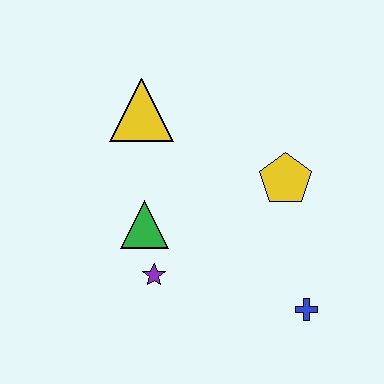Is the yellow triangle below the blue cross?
No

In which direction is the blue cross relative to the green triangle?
The blue cross is to the right of the green triangle.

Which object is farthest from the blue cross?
The yellow triangle is farthest from the blue cross.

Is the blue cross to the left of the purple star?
No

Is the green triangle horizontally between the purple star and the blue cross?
No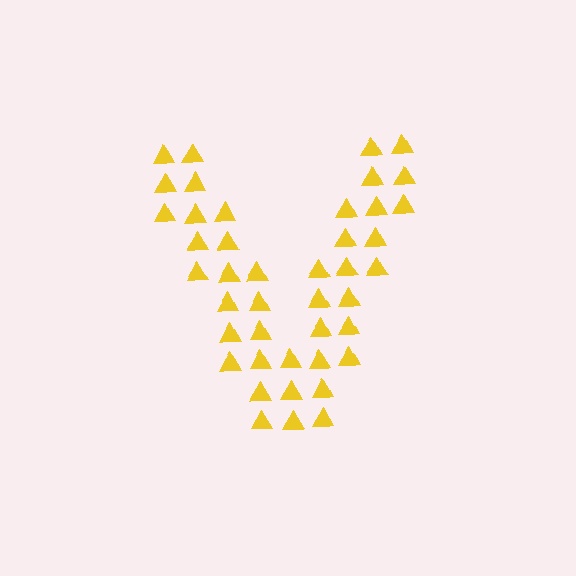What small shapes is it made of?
It is made of small triangles.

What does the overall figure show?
The overall figure shows the letter V.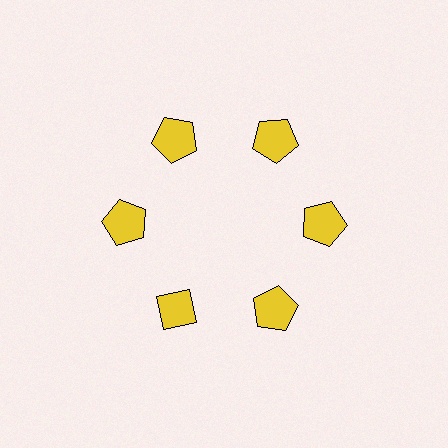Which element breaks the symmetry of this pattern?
The yellow diamond at roughly the 7 o'clock position breaks the symmetry. All other shapes are yellow pentagons.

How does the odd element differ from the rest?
It has a different shape: diamond instead of pentagon.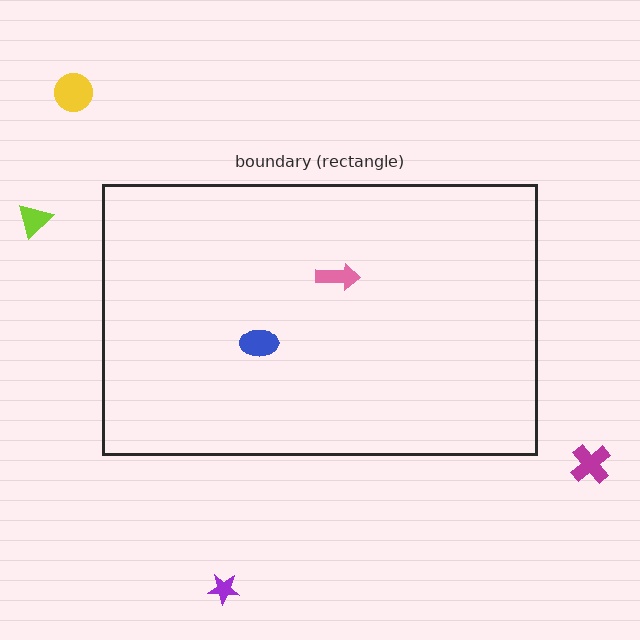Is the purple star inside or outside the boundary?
Outside.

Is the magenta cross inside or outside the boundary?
Outside.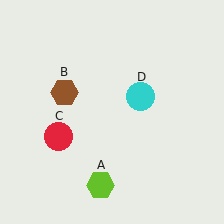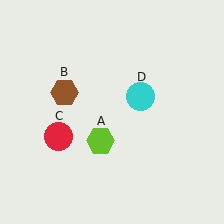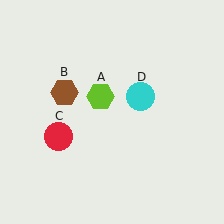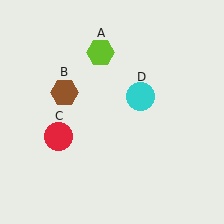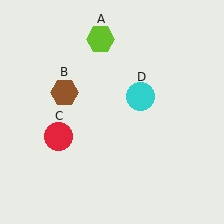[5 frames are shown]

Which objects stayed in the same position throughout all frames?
Brown hexagon (object B) and red circle (object C) and cyan circle (object D) remained stationary.